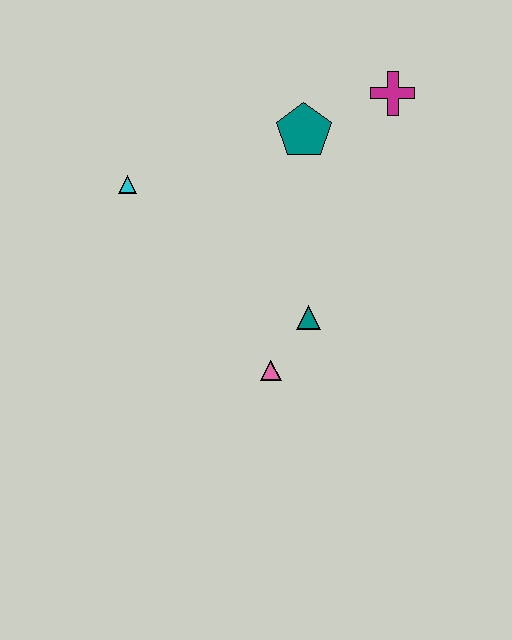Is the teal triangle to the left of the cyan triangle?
No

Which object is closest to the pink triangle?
The teal triangle is closest to the pink triangle.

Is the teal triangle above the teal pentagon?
No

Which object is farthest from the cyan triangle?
The magenta cross is farthest from the cyan triangle.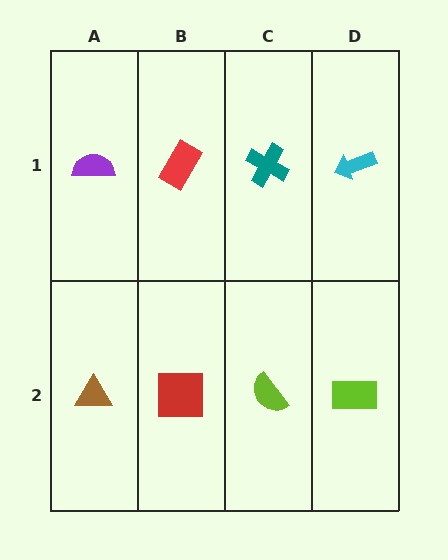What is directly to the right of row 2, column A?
A red square.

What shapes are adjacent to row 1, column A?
A brown triangle (row 2, column A), a red rectangle (row 1, column B).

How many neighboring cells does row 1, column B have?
3.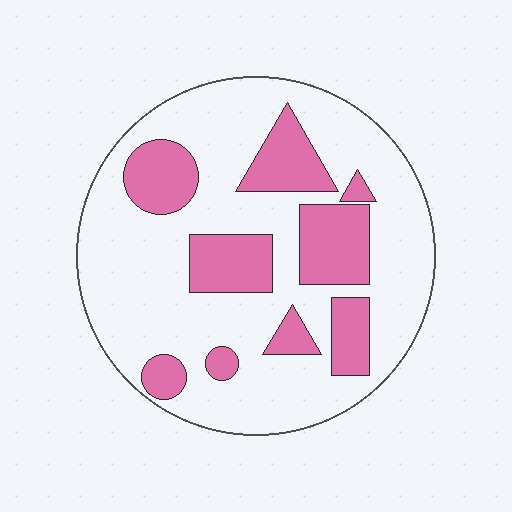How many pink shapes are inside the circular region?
9.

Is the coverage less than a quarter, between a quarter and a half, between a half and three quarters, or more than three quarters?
Between a quarter and a half.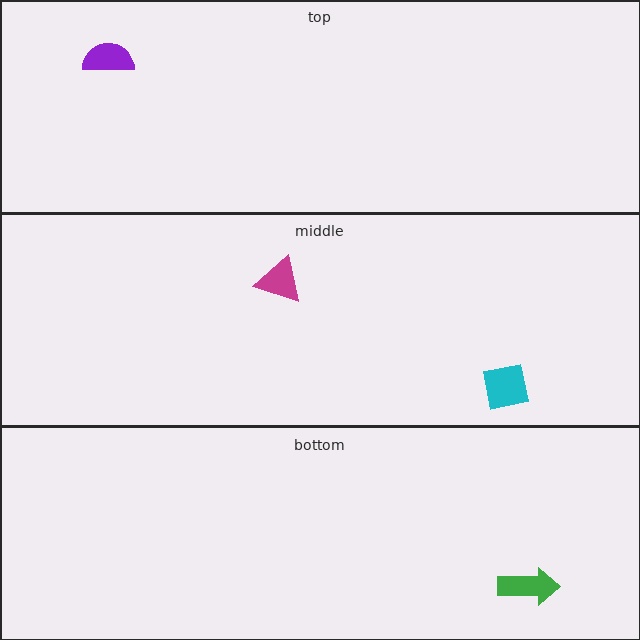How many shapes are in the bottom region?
1.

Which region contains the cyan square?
The middle region.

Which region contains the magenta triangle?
The middle region.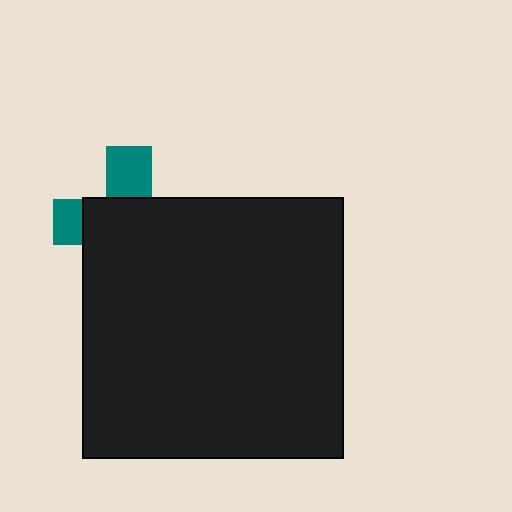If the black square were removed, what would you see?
You would see the complete teal cross.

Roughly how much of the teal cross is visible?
A small part of it is visible (roughly 31%).